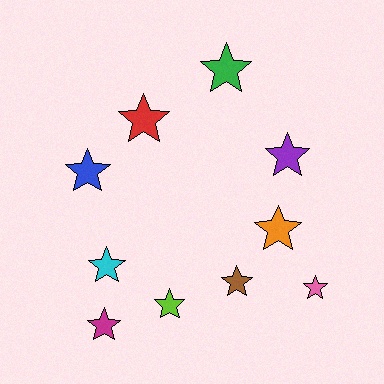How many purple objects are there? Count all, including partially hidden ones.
There is 1 purple object.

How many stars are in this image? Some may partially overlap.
There are 10 stars.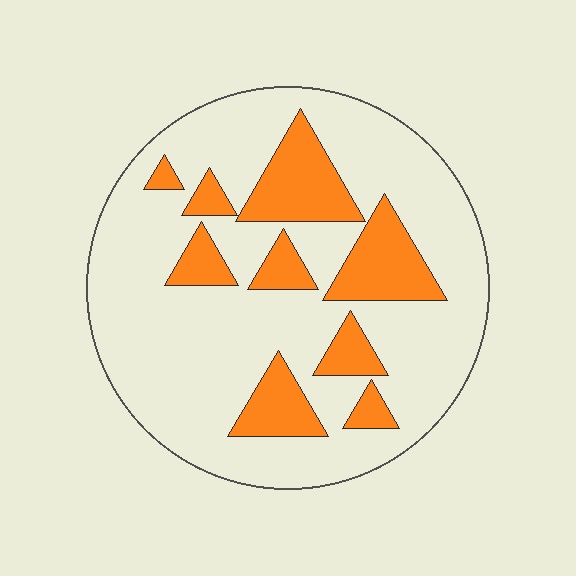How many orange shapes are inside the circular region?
9.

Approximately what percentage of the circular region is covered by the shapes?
Approximately 25%.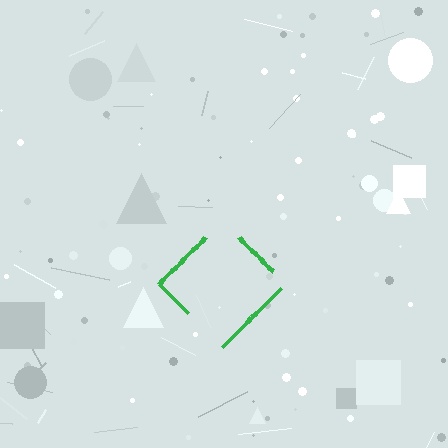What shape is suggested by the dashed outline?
The dashed outline suggests a diamond.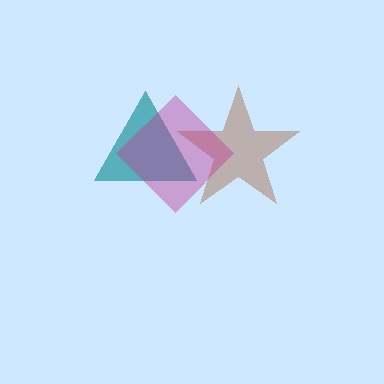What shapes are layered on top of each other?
The layered shapes are: a teal triangle, a brown star, a magenta diamond.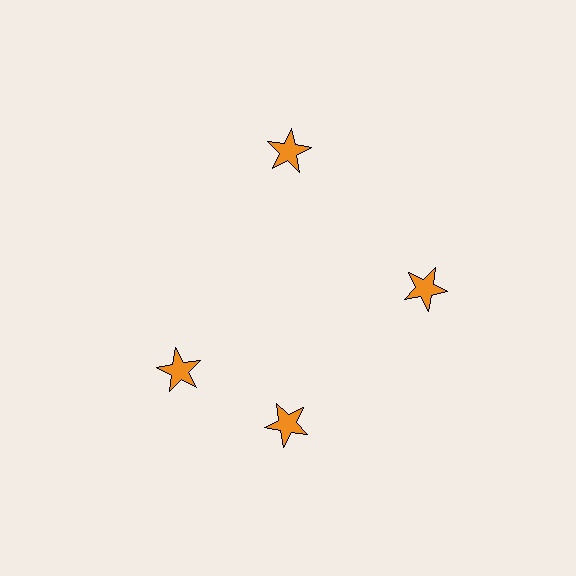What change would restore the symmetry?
The symmetry would be restored by rotating it back into even spacing with its neighbors so that all 4 stars sit at equal angles and equal distance from the center.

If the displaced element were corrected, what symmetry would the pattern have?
It would have 4-fold rotational symmetry — the pattern would map onto itself every 90 degrees.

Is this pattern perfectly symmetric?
No. The 4 orange stars are arranged in a ring, but one element near the 9 o'clock position is rotated out of alignment along the ring, breaking the 4-fold rotational symmetry.